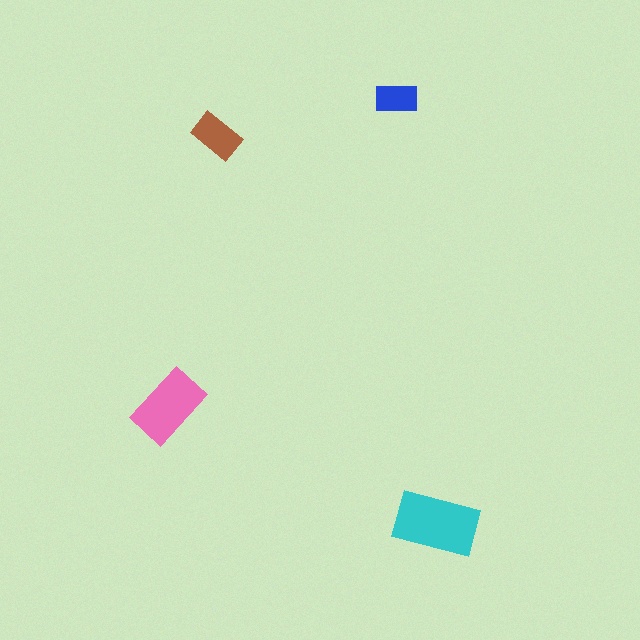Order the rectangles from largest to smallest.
the cyan one, the pink one, the brown one, the blue one.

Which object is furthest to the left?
The pink rectangle is leftmost.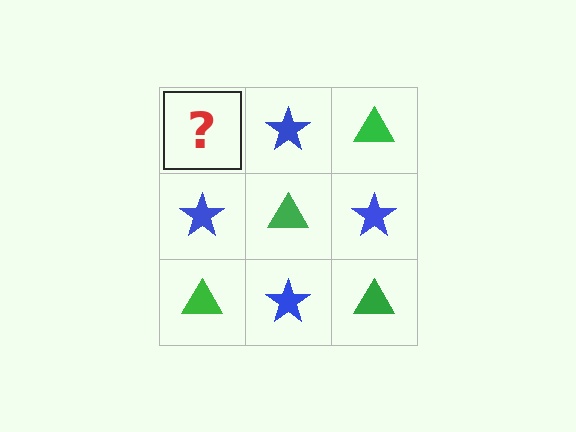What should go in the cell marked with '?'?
The missing cell should contain a green triangle.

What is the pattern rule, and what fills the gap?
The rule is that it alternates green triangle and blue star in a checkerboard pattern. The gap should be filled with a green triangle.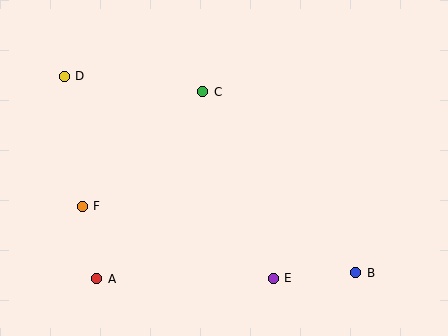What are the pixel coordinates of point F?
Point F is at (82, 206).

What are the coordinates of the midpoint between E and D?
The midpoint between E and D is at (169, 177).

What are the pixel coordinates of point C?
Point C is at (203, 92).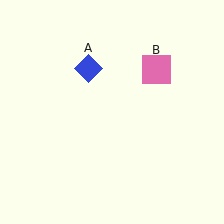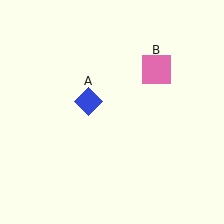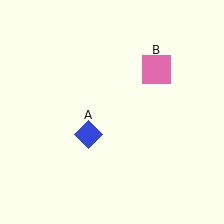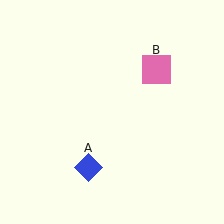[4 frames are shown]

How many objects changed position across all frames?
1 object changed position: blue diamond (object A).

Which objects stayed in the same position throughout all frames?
Pink square (object B) remained stationary.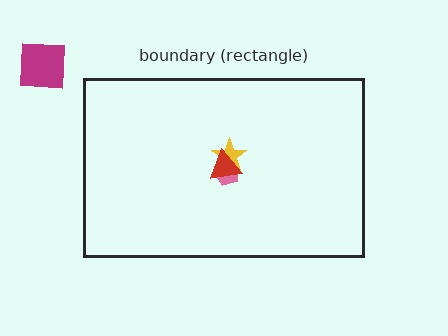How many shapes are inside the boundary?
3 inside, 1 outside.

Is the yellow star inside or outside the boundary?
Inside.